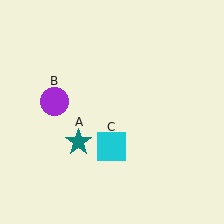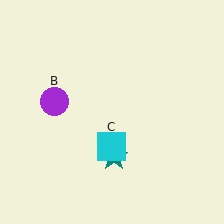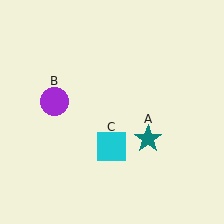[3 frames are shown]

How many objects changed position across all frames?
1 object changed position: teal star (object A).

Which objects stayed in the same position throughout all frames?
Purple circle (object B) and cyan square (object C) remained stationary.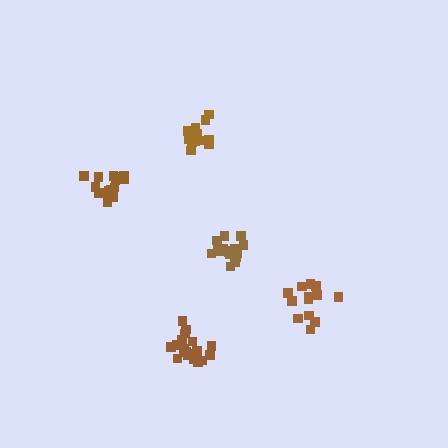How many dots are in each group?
Group 1: 14 dots, Group 2: 18 dots, Group 3: 14 dots, Group 4: 17 dots, Group 5: 19 dots (82 total).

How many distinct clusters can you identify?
There are 5 distinct clusters.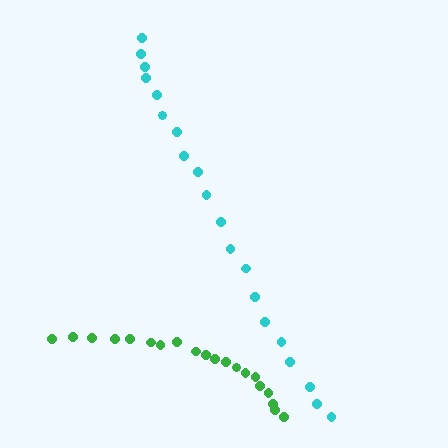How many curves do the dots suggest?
There are 2 distinct paths.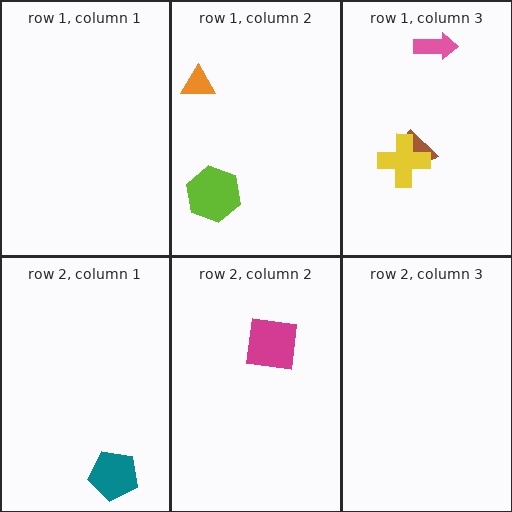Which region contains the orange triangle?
The row 1, column 2 region.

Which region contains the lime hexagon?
The row 1, column 2 region.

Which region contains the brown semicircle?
The row 1, column 3 region.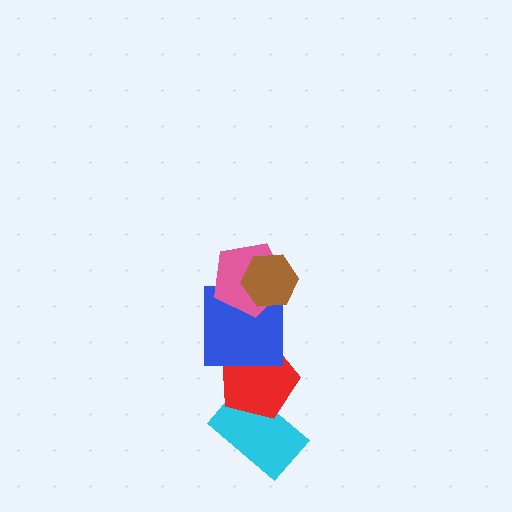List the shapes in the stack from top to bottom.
From top to bottom: the brown hexagon, the pink pentagon, the blue square, the red pentagon, the cyan rectangle.